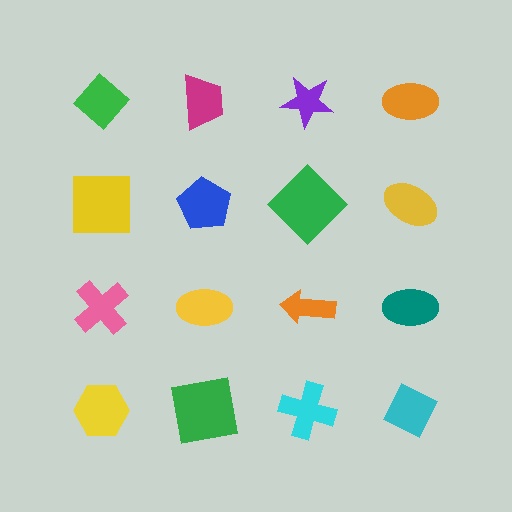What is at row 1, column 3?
A purple star.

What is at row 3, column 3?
An orange arrow.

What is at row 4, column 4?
A cyan diamond.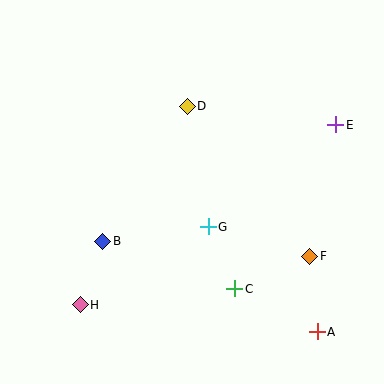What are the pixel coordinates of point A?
Point A is at (317, 332).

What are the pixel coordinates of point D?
Point D is at (187, 106).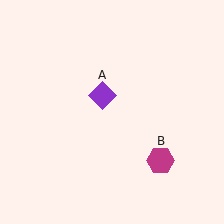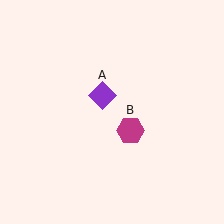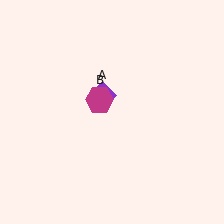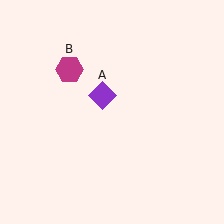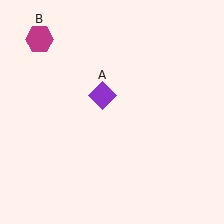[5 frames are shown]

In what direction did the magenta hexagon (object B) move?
The magenta hexagon (object B) moved up and to the left.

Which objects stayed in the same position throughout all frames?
Purple diamond (object A) remained stationary.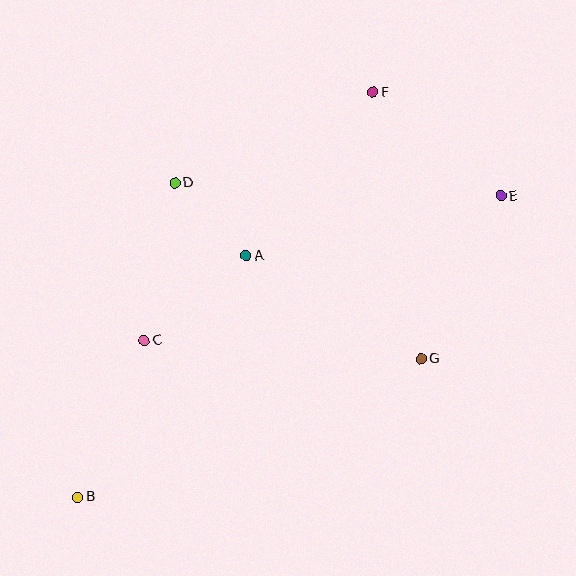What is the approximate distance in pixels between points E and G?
The distance between E and G is approximately 182 pixels.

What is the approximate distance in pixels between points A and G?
The distance between A and G is approximately 203 pixels.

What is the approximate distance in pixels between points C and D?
The distance between C and D is approximately 161 pixels.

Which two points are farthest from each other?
Points B and E are farthest from each other.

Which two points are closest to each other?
Points A and D are closest to each other.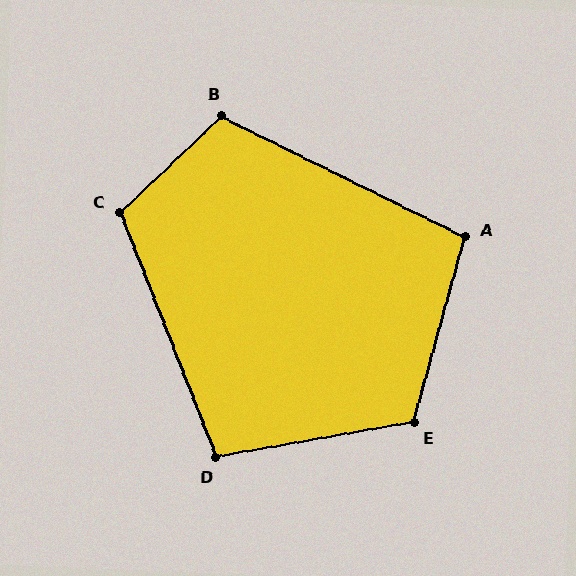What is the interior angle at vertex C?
Approximately 112 degrees (obtuse).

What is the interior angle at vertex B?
Approximately 110 degrees (obtuse).